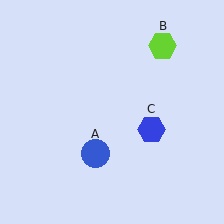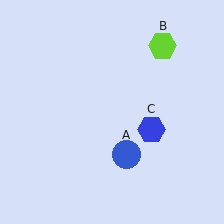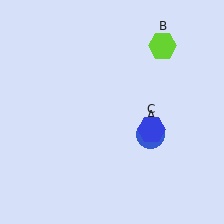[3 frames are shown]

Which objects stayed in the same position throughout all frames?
Lime hexagon (object B) and blue hexagon (object C) remained stationary.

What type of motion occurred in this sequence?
The blue circle (object A) rotated counterclockwise around the center of the scene.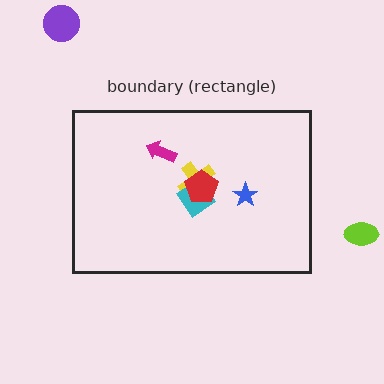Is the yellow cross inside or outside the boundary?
Inside.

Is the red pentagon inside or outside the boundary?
Inside.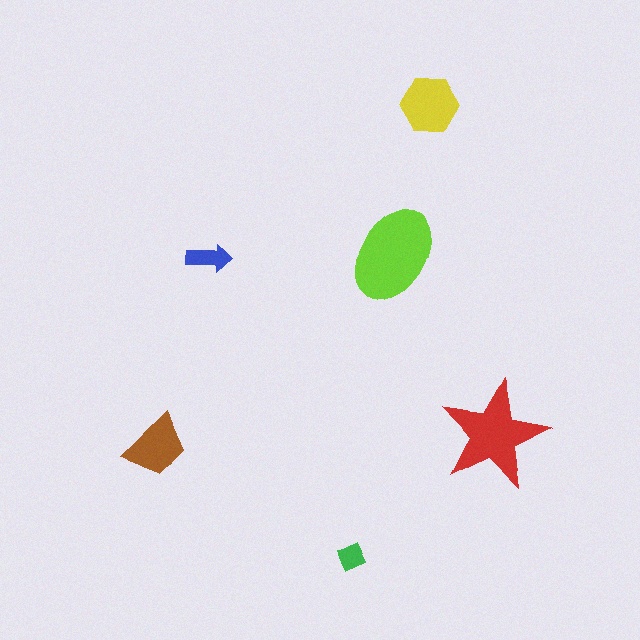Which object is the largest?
The lime ellipse.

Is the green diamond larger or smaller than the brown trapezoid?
Smaller.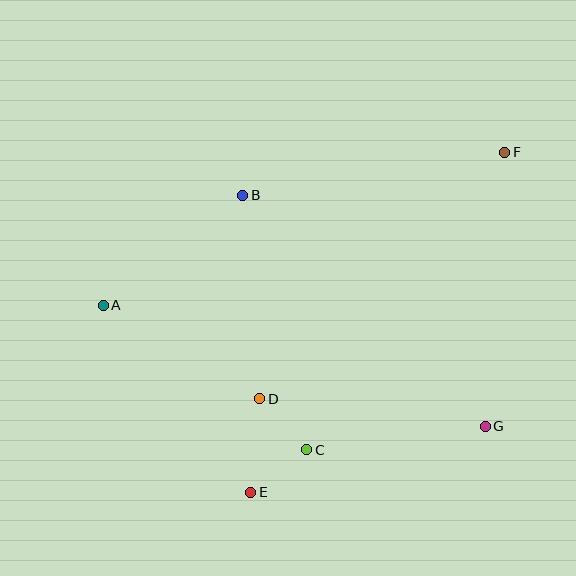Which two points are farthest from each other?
Points A and F are farthest from each other.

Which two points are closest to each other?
Points C and D are closest to each other.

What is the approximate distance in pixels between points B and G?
The distance between B and G is approximately 335 pixels.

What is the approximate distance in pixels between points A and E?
The distance between A and E is approximately 238 pixels.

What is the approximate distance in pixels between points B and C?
The distance between B and C is approximately 263 pixels.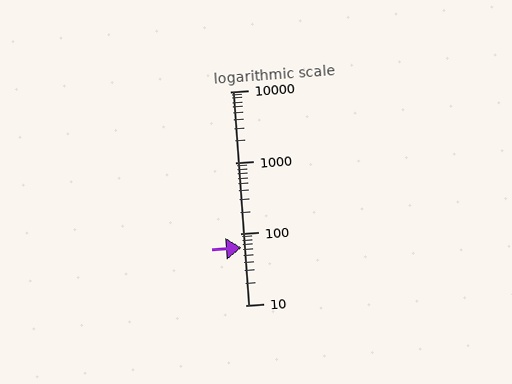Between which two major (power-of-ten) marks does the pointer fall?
The pointer is between 10 and 100.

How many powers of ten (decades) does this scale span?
The scale spans 3 decades, from 10 to 10000.